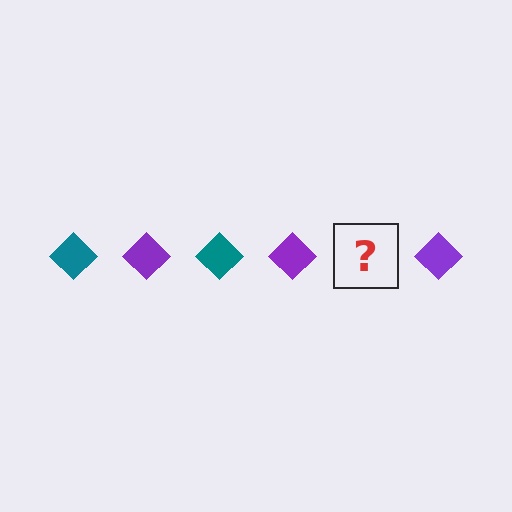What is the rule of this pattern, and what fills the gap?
The rule is that the pattern cycles through teal, purple diamonds. The gap should be filled with a teal diamond.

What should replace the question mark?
The question mark should be replaced with a teal diamond.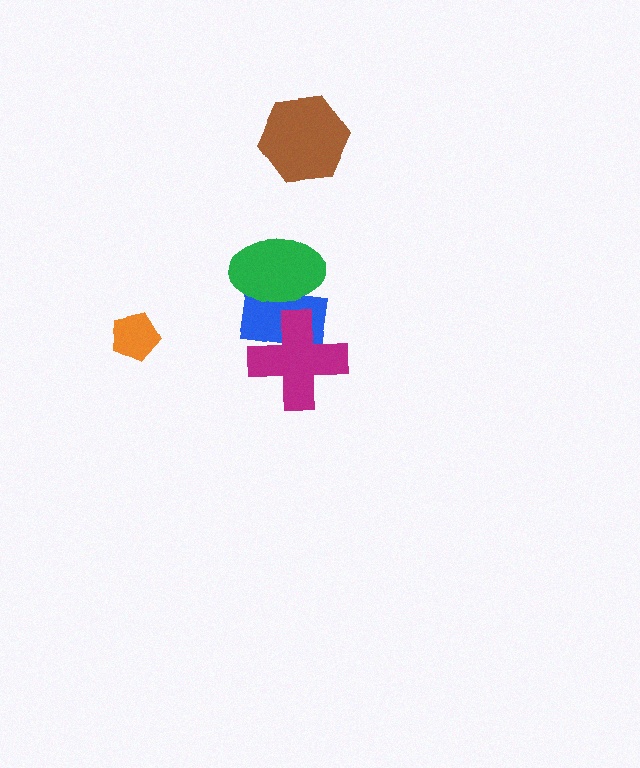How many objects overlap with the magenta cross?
1 object overlaps with the magenta cross.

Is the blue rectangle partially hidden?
Yes, it is partially covered by another shape.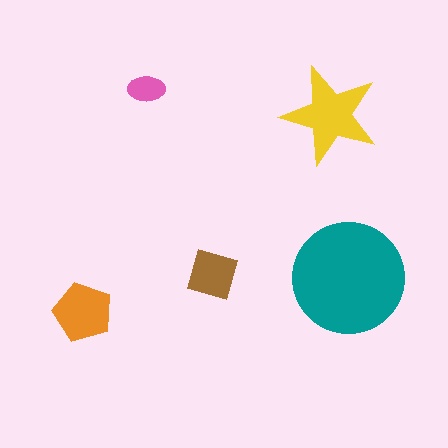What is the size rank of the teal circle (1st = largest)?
1st.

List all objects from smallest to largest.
The pink ellipse, the brown diamond, the orange pentagon, the yellow star, the teal circle.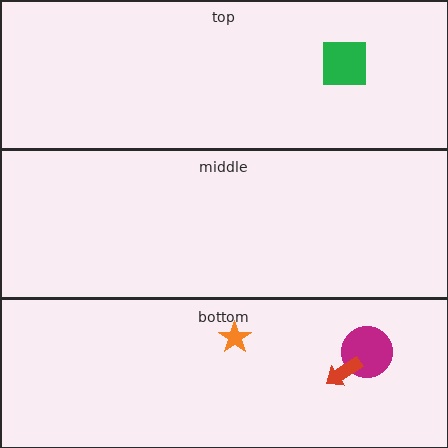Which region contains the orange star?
The bottom region.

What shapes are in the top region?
The green square.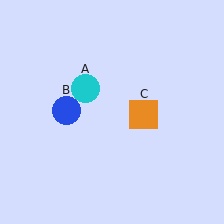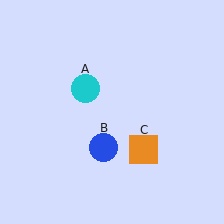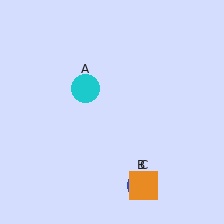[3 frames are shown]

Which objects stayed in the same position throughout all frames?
Cyan circle (object A) remained stationary.